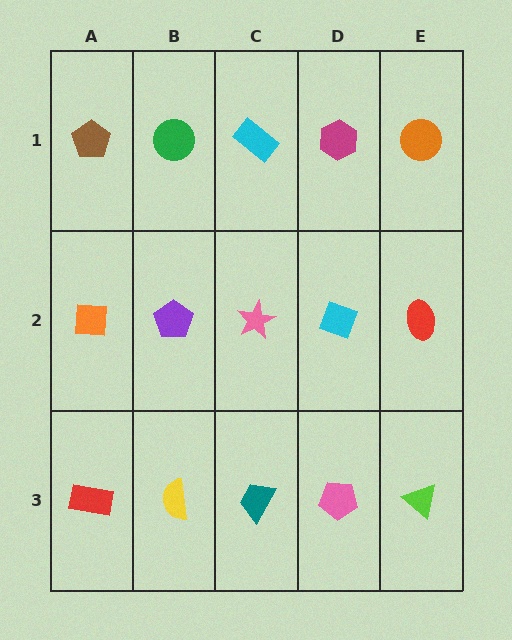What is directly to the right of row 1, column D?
An orange circle.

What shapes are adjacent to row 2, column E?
An orange circle (row 1, column E), a lime triangle (row 3, column E), a cyan diamond (row 2, column D).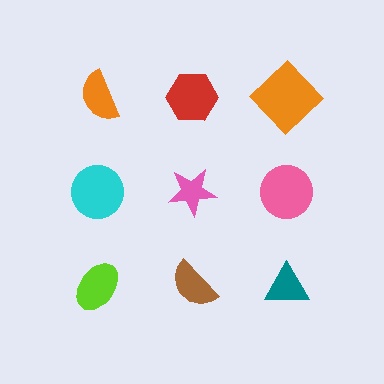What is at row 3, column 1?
A lime ellipse.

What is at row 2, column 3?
A pink circle.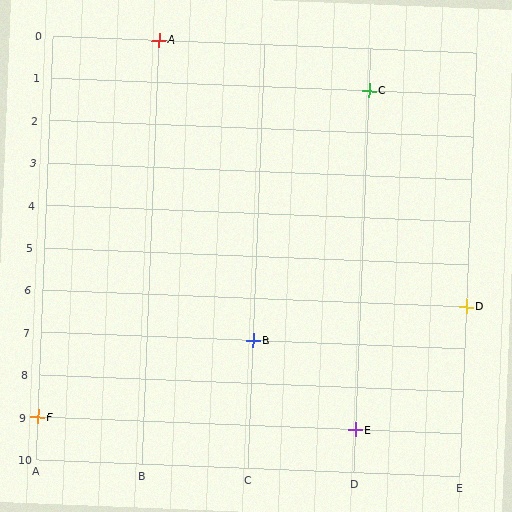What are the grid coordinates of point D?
Point D is at grid coordinates (E, 6).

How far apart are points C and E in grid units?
Points C and E are 8 rows apart.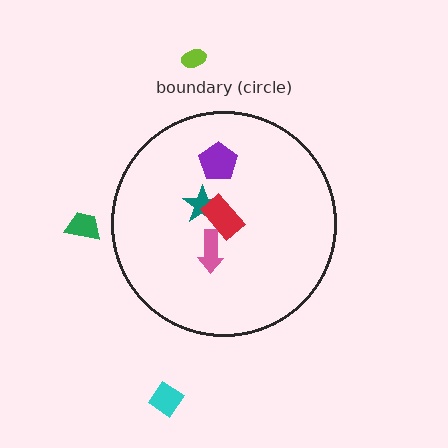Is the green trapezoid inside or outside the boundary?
Outside.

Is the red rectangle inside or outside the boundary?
Inside.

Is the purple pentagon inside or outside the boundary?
Inside.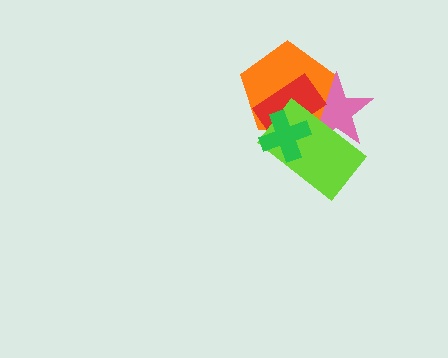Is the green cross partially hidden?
No, no other shape covers it.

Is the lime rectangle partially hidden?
Yes, it is partially covered by another shape.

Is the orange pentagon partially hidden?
Yes, it is partially covered by another shape.